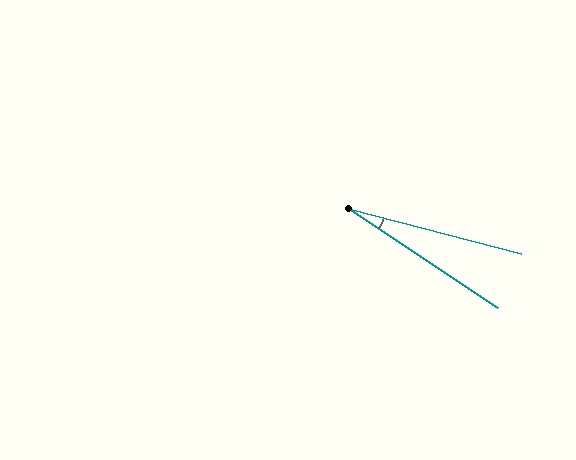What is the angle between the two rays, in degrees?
Approximately 19 degrees.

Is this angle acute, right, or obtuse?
It is acute.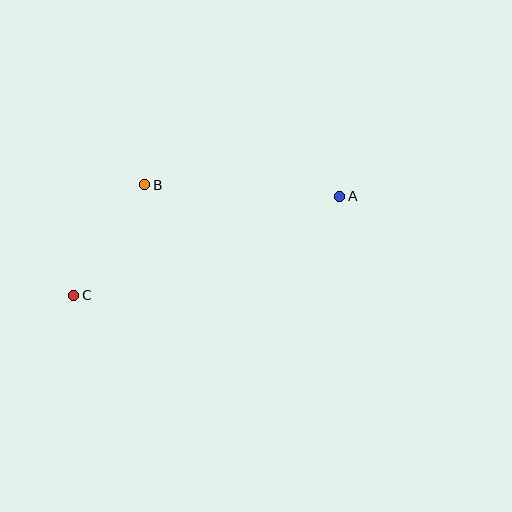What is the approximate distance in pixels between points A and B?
The distance between A and B is approximately 196 pixels.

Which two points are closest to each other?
Points B and C are closest to each other.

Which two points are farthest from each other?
Points A and C are farthest from each other.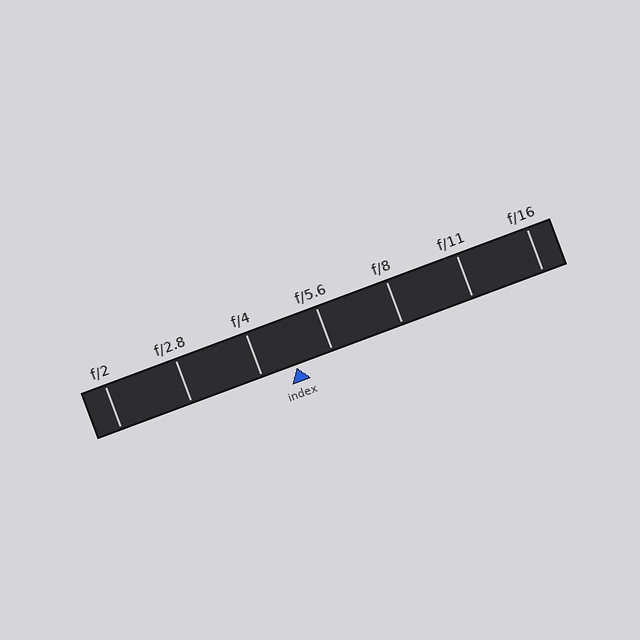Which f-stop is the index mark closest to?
The index mark is closest to f/4.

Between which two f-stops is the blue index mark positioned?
The index mark is between f/4 and f/5.6.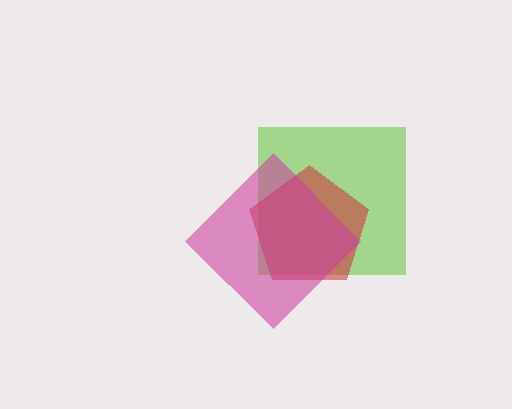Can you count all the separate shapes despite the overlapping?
Yes, there are 3 separate shapes.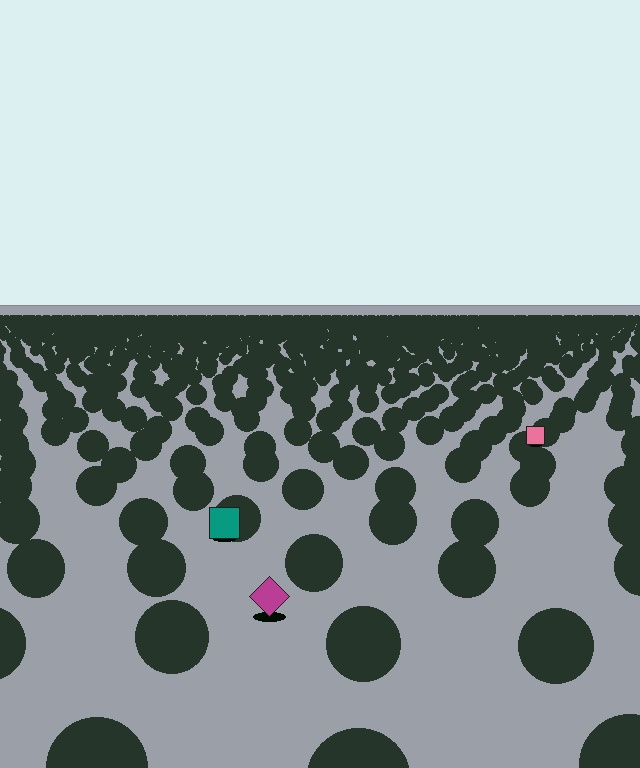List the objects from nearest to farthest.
From nearest to farthest: the magenta diamond, the teal square, the pink square.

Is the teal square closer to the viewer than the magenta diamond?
No. The magenta diamond is closer — you can tell from the texture gradient: the ground texture is coarser near it.